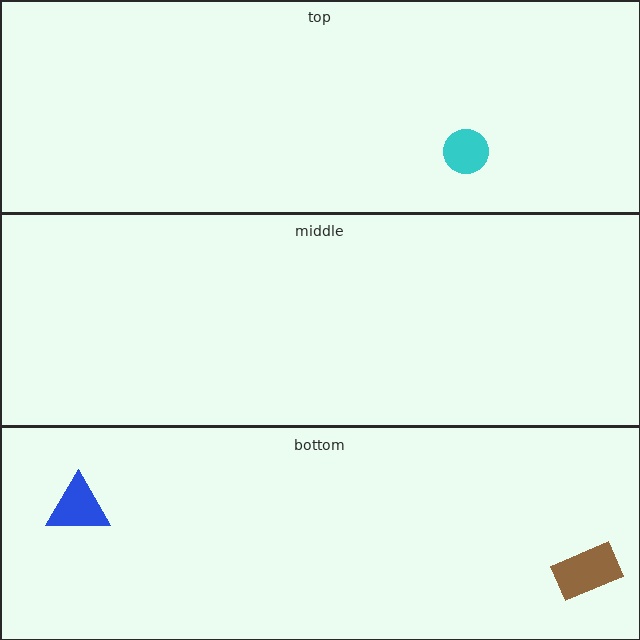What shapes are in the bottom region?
The brown rectangle, the blue triangle.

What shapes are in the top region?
The cyan circle.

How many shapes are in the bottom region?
2.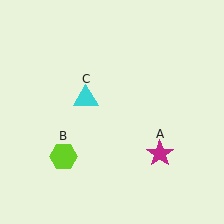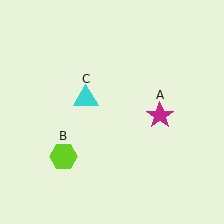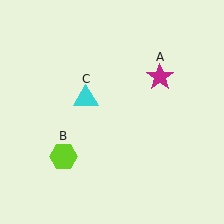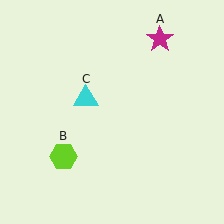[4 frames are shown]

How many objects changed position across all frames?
1 object changed position: magenta star (object A).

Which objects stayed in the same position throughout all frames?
Lime hexagon (object B) and cyan triangle (object C) remained stationary.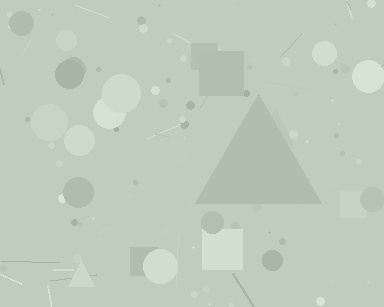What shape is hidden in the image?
A triangle is hidden in the image.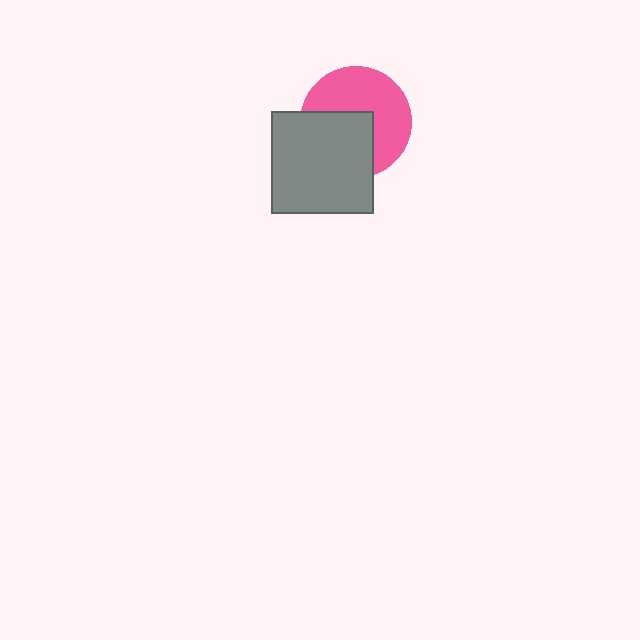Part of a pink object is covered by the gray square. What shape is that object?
It is a circle.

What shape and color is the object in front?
The object in front is a gray square.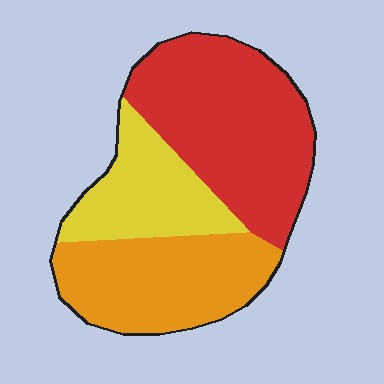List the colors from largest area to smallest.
From largest to smallest: red, orange, yellow.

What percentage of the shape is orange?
Orange takes up between a sixth and a third of the shape.